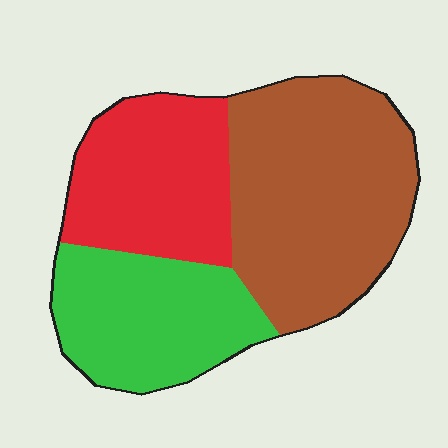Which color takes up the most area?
Brown, at roughly 45%.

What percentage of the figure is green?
Green takes up about one quarter (1/4) of the figure.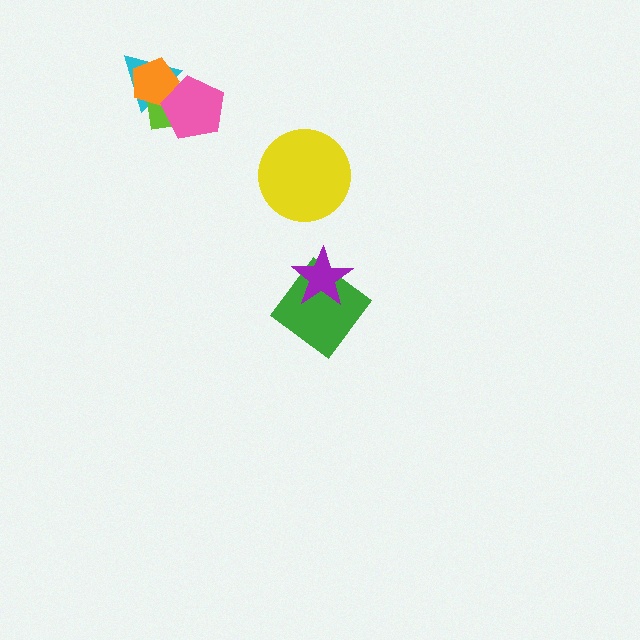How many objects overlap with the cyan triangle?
3 objects overlap with the cyan triangle.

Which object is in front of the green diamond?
The purple star is in front of the green diamond.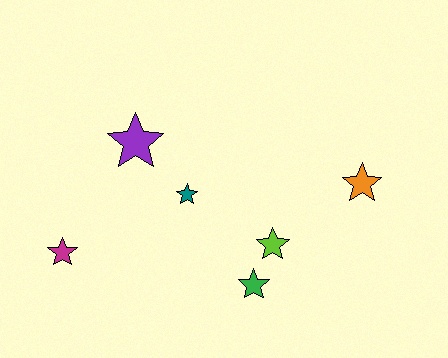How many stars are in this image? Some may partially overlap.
There are 6 stars.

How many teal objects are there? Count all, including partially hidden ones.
There is 1 teal object.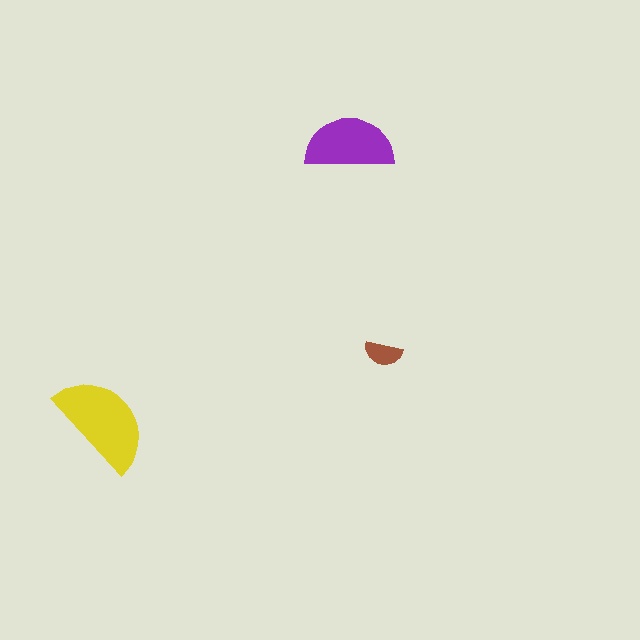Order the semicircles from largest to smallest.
the yellow one, the purple one, the brown one.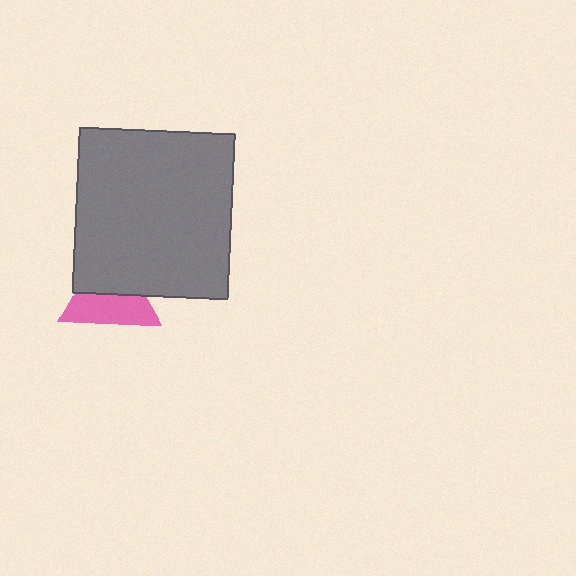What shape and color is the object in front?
The object in front is a gray rectangle.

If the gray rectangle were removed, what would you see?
You would see the complete pink triangle.